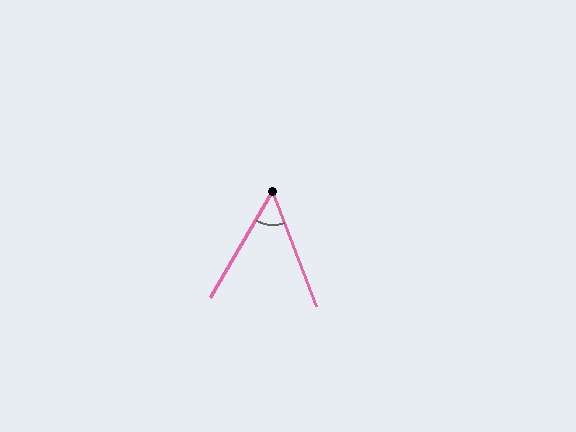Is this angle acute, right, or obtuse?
It is acute.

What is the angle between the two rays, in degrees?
Approximately 51 degrees.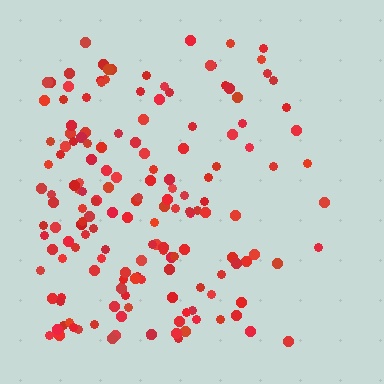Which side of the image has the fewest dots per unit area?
The right.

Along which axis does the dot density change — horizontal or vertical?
Horizontal.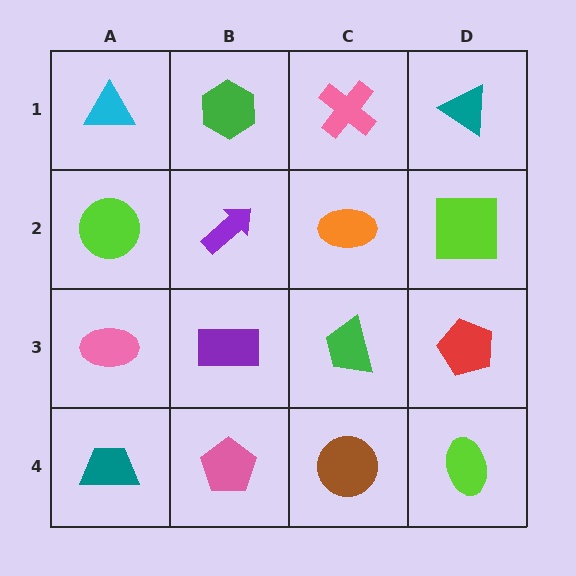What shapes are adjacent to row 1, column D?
A lime square (row 2, column D), a pink cross (row 1, column C).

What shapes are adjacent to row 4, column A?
A pink ellipse (row 3, column A), a pink pentagon (row 4, column B).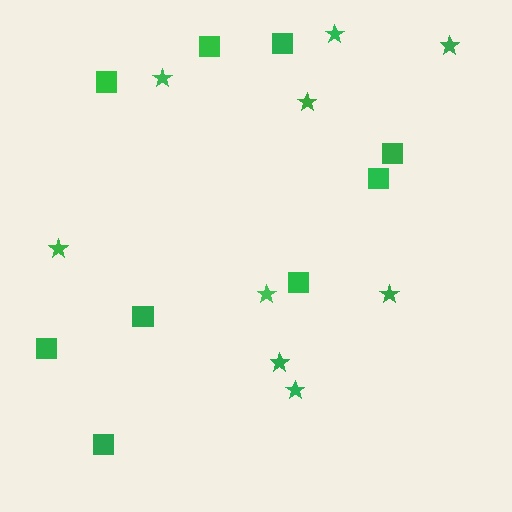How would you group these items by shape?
There are 2 groups: one group of stars (9) and one group of squares (9).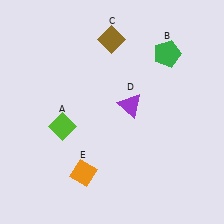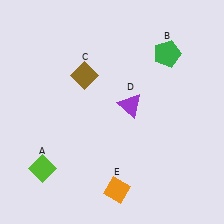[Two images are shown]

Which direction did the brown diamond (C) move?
The brown diamond (C) moved down.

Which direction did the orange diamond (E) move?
The orange diamond (E) moved right.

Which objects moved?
The objects that moved are: the lime diamond (A), the brown diamond (C), the orange diamond (E).